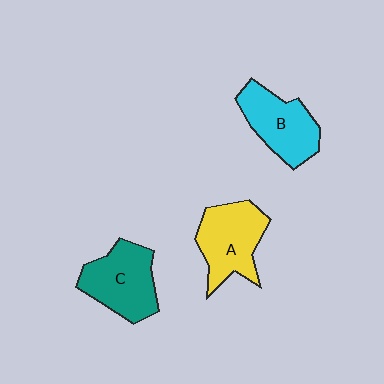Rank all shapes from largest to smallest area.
From largest to smallest: A (yellow), C (teal), B (cyan).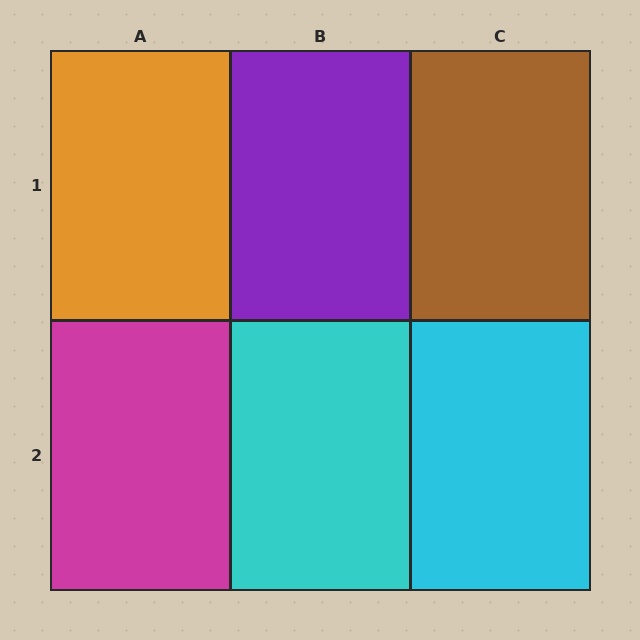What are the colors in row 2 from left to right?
Magenta, cyan, cyan.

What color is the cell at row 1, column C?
Brown.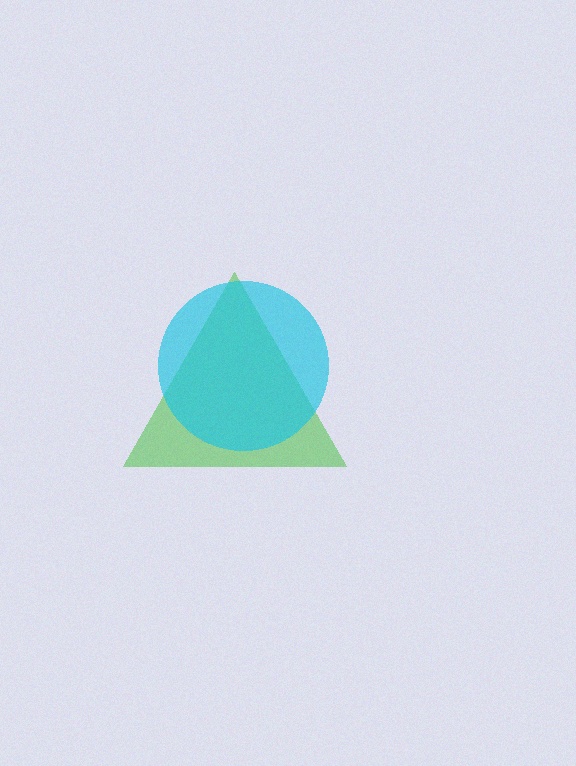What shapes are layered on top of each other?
The layered shapes are: a green triangle, a cyan circle.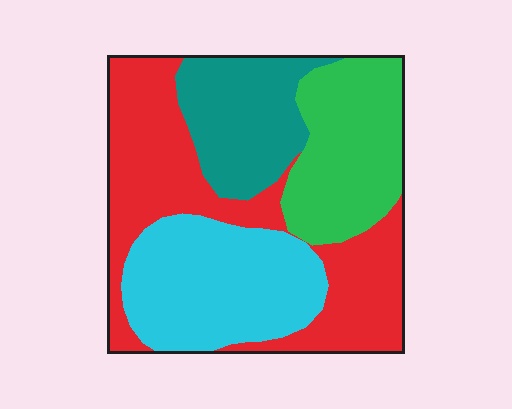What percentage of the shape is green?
Green takes up less than a quarter of the shape.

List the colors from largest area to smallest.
From largest to smallest: red, cyan, green, teal.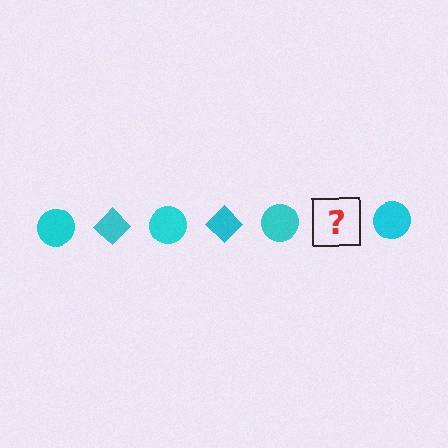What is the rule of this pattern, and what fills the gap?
The rule is that the pattern cycles through circle, diamond shapes in cyan. The gap should be filled with a cyan diamond.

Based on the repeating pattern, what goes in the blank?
The blank should be a cyan diamond.